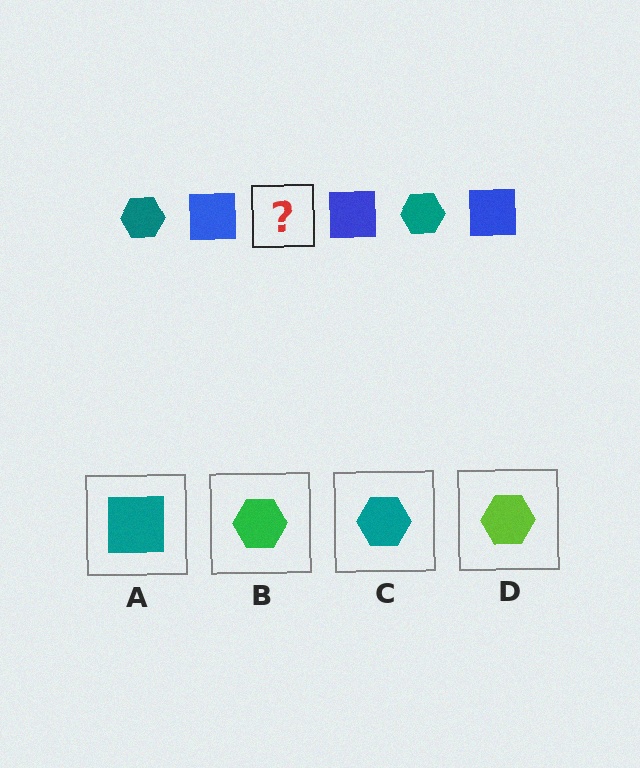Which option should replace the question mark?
Option C.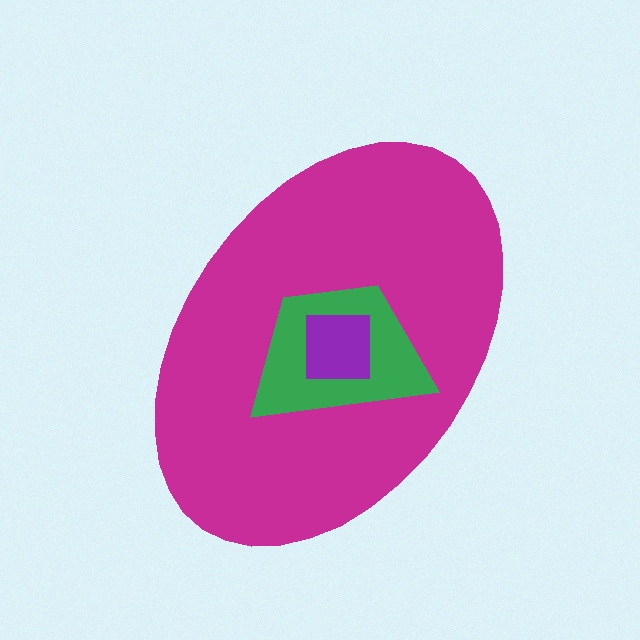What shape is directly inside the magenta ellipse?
The green trapezoid.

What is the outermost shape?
The magenta ellipse.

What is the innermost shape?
The purple square.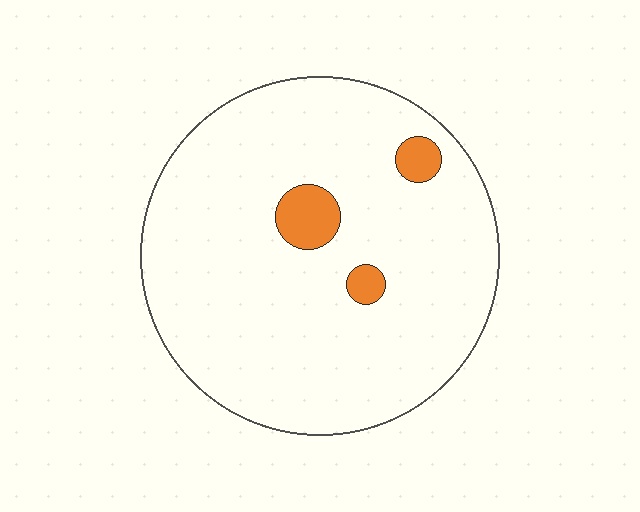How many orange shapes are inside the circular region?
3.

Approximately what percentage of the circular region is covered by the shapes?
Approximately 5%.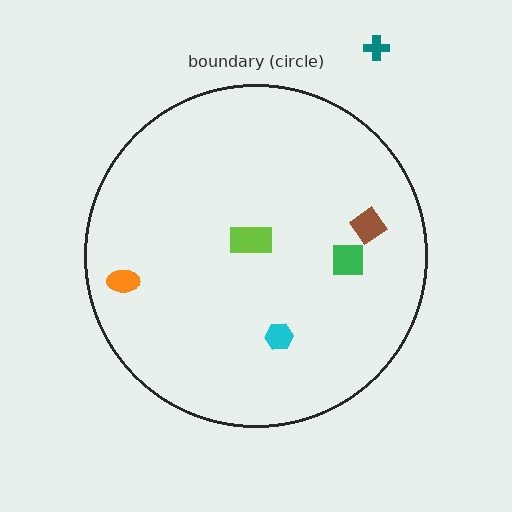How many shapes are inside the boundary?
5 inside, 1 outside.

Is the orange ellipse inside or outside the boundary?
Inside.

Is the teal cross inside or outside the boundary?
Outside.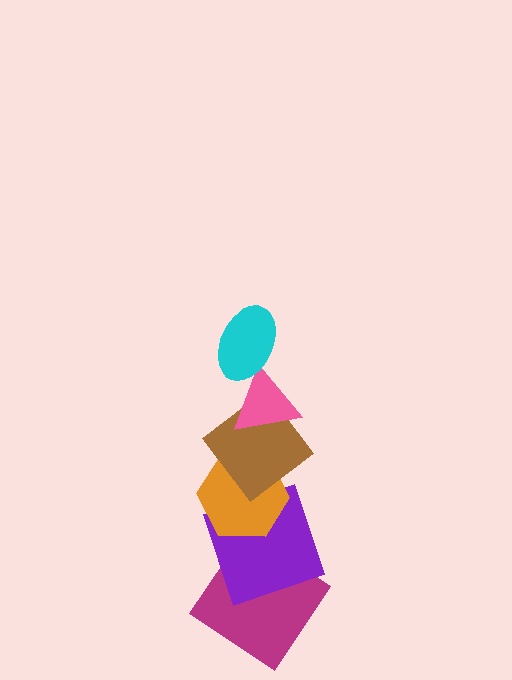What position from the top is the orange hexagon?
The orange hexagon is 4th from the top.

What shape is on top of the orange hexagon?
The brown diamond is on top of the orange hexagon.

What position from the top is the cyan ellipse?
The cyan ellipse is 1st from the top.